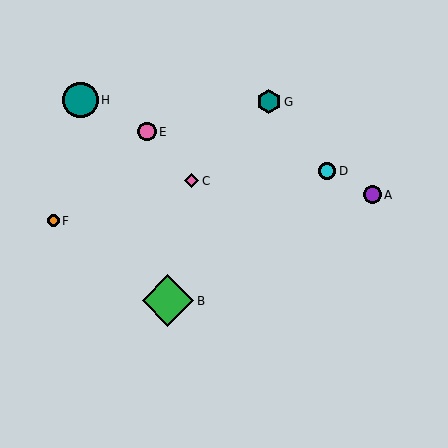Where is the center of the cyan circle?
The center of the cyan circle is at (327, 171).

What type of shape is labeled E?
Shape E is a pink circle.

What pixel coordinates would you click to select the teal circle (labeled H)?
Click at (81, 100) to select the teal circle H.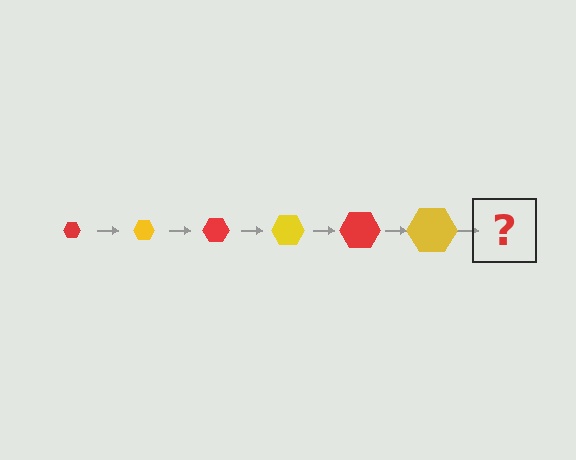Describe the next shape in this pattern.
It should be a red hexagon, larger than the previous one.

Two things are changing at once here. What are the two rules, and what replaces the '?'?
The two rules are that the hexagon grows larger each step and the color cycles through red and yellow. The '?' should be a red hexagon, larger than the previous one.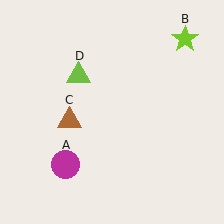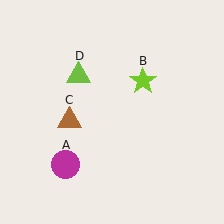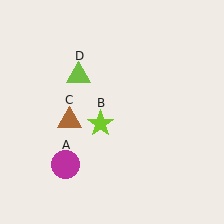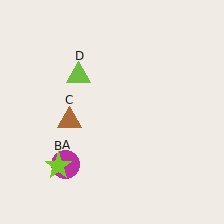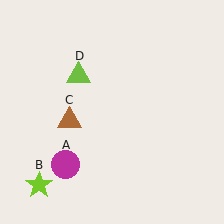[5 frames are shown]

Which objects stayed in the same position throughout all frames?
Magenta circle (object A) and brown triangle (object C) and lime triangle (object D) remained stationary.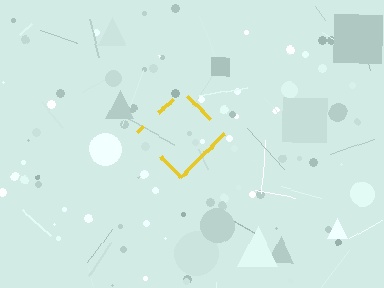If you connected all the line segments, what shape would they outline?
They would outline a diamond.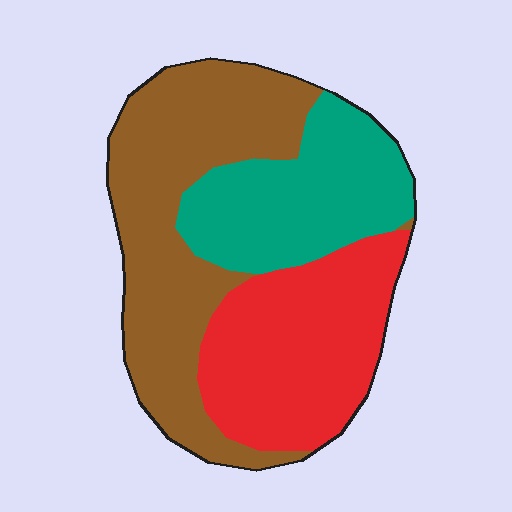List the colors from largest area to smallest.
From largest to smallest: brown, red, teal.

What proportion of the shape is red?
Red covers about 30% of the shape.